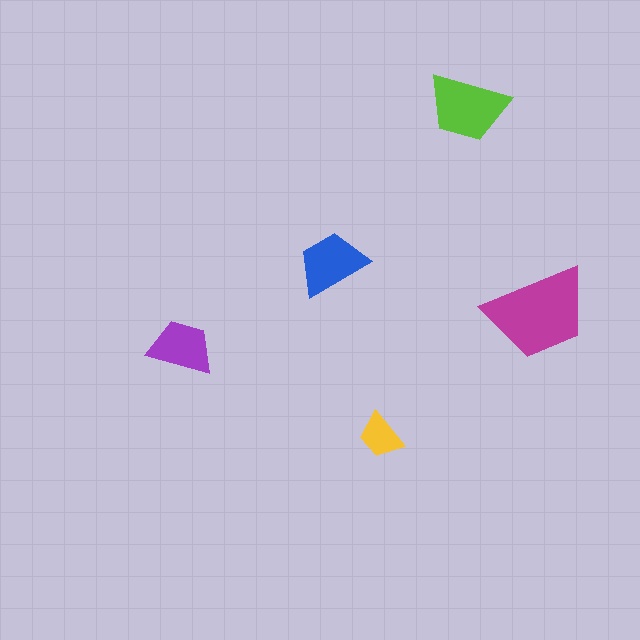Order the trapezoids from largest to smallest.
the magenta one, the lime one, the blue one, the purple one, the yellow one.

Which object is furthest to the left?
The purple trapezoid is leftmost.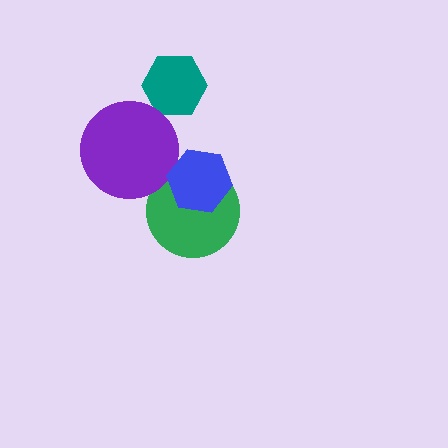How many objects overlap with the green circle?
1 object overlaps with the green circle.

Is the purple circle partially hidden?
No, no other shape covers it.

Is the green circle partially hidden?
Yes, it is partially covered by another shape.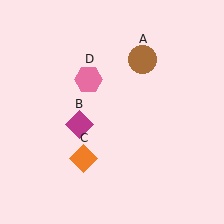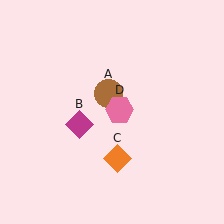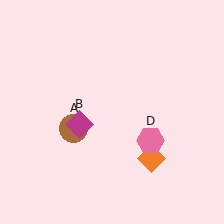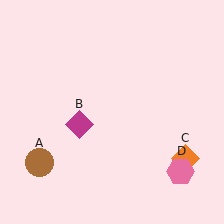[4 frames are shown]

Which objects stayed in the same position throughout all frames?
Magenta diamond (object B) remained stationary.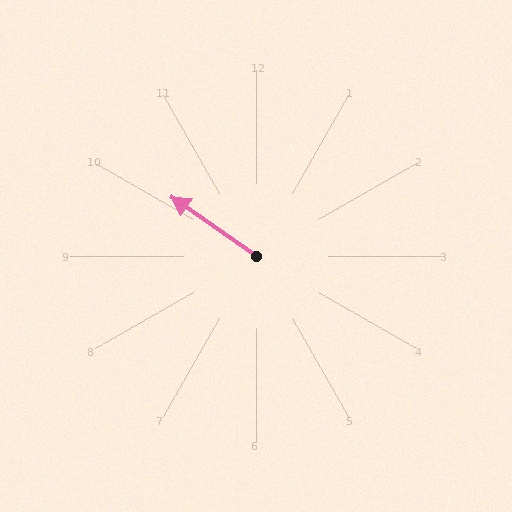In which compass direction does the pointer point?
Northwest.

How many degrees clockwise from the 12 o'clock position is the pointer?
Approximately 305 degrees.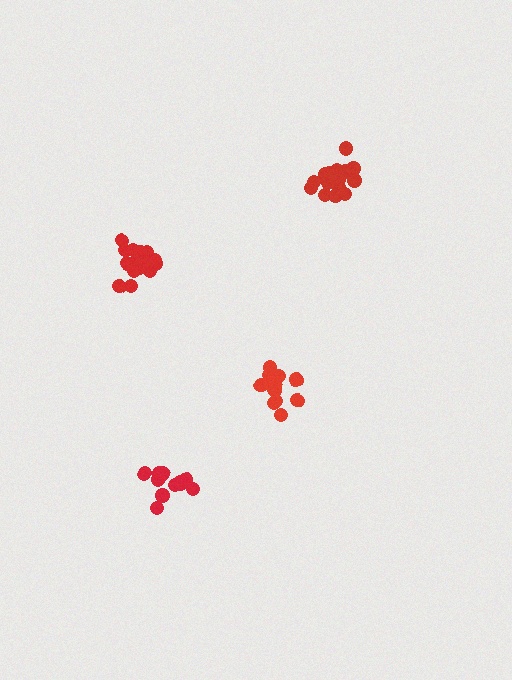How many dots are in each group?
Group 1: 15 dots, Group 2: 14 dots, Group 3: 18 dots, Group 4: 17 dots (64 total).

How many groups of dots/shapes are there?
There are 4 groups.